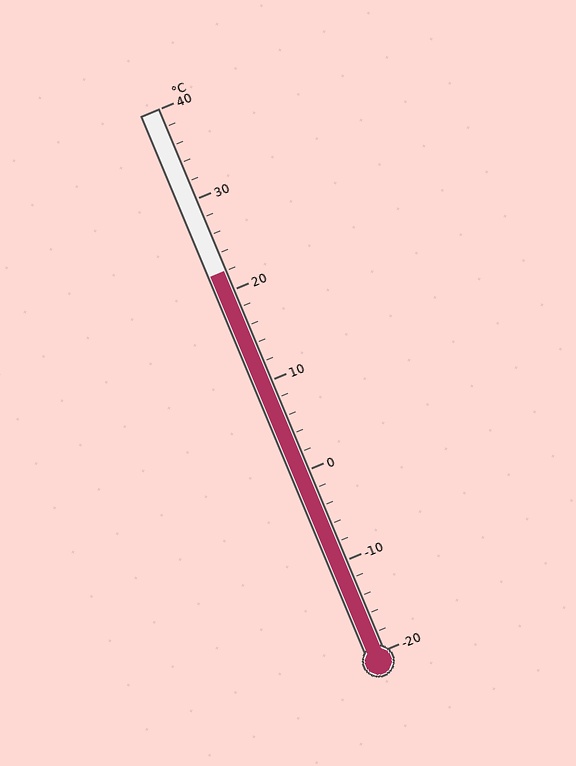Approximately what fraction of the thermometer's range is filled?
The thermometer is filled to approximately 70% of its range.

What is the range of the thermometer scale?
The thermometer scale ranges from -20°C to 40°C.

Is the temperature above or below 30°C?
The temperature is below 30°C.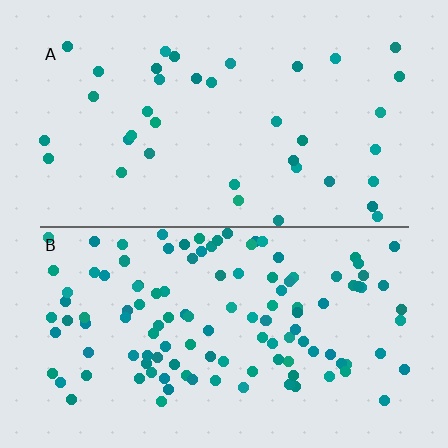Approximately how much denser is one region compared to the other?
Approximately 3.2× — region B over region A.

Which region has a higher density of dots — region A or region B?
B (the bottom).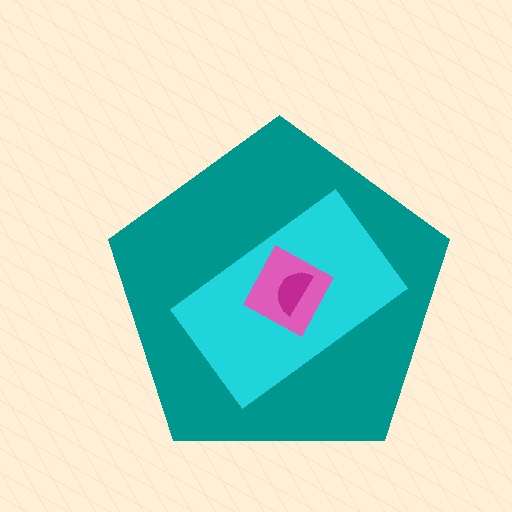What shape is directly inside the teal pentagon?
The cyan rectangle.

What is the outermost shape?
The teal pentagon.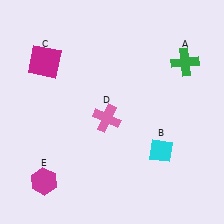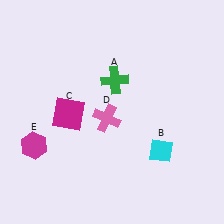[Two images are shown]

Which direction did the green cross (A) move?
The green cross (A) moved left.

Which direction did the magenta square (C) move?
The magenta square (C) moved down.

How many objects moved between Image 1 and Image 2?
3 objects moved between the two images.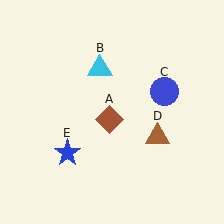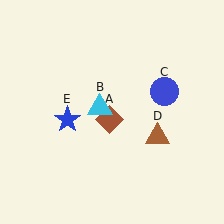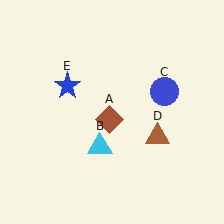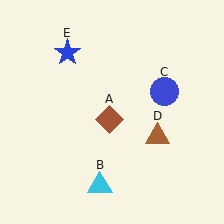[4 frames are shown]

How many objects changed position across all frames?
2 objects changed position: cyan triangle (object B), blue star (object E).